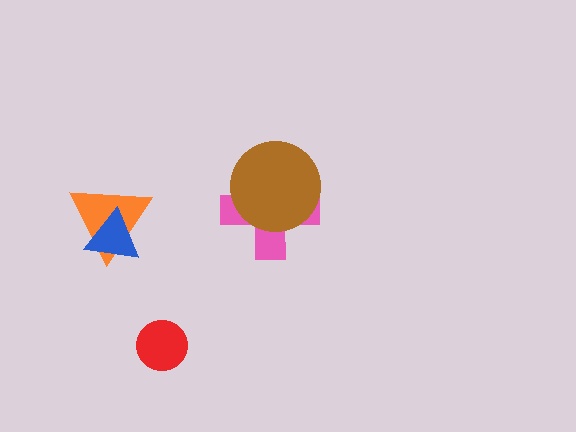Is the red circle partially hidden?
No, no other shape covers it.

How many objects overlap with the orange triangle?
1 object overlaps with the orange triangle.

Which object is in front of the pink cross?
The brown circle is in front of the pink cross.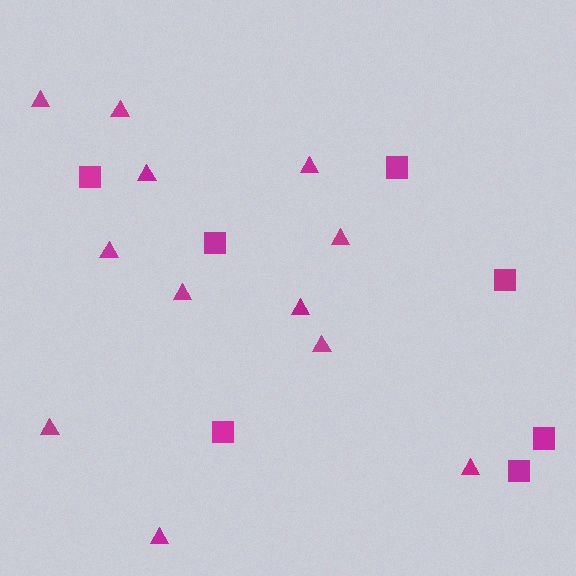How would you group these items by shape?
There are 2 groups: one group of triangles (12) and one group of squares (7).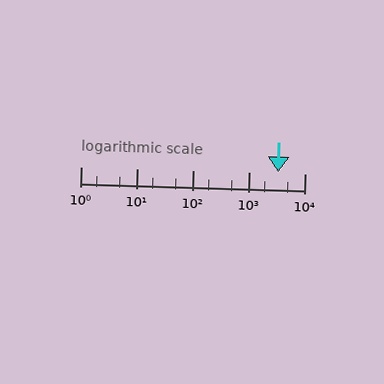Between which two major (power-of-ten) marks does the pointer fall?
The pointer is between 1000 and 10000.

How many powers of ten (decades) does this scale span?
The scale spans 4 decades, from 1 to 10000.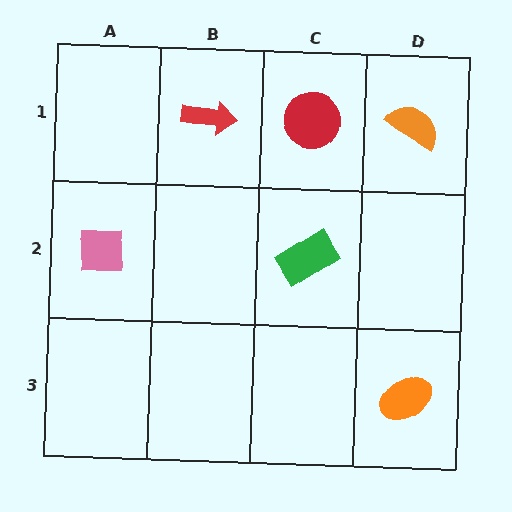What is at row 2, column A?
A pink square.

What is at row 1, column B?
A red arrow.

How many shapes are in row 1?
3 shapes.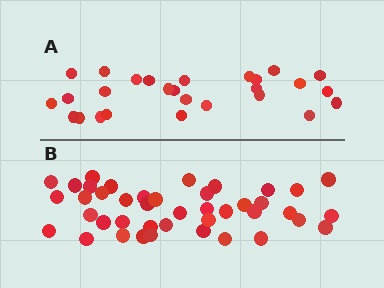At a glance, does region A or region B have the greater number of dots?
Region B (the bottom region) has more dots.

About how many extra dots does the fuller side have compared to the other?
Region B has approximately 15 more dots than region A.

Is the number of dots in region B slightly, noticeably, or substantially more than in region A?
Region B has substantially more. The ratio is roughly 1.6 to 1.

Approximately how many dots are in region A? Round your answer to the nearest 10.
About 30 dots. (The exact count is 27, which rounds to 30.)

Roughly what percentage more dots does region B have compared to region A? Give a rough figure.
About 55% more.